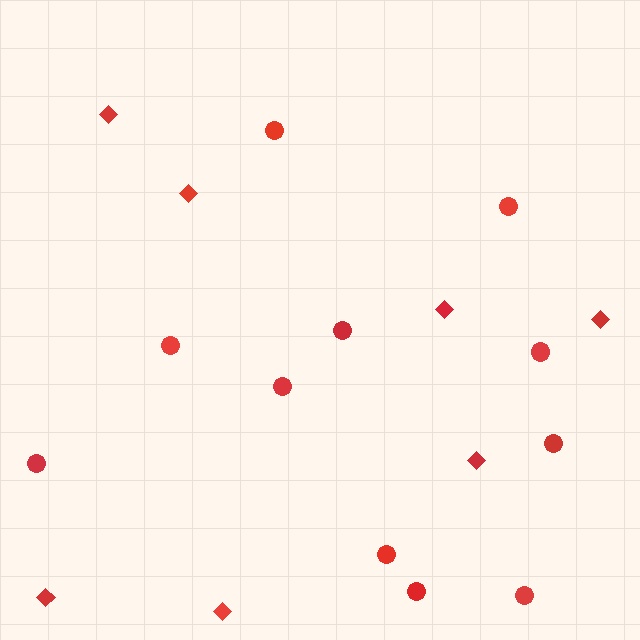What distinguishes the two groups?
There are 2 groups: one group of circles (11) and one group of diamonds (7).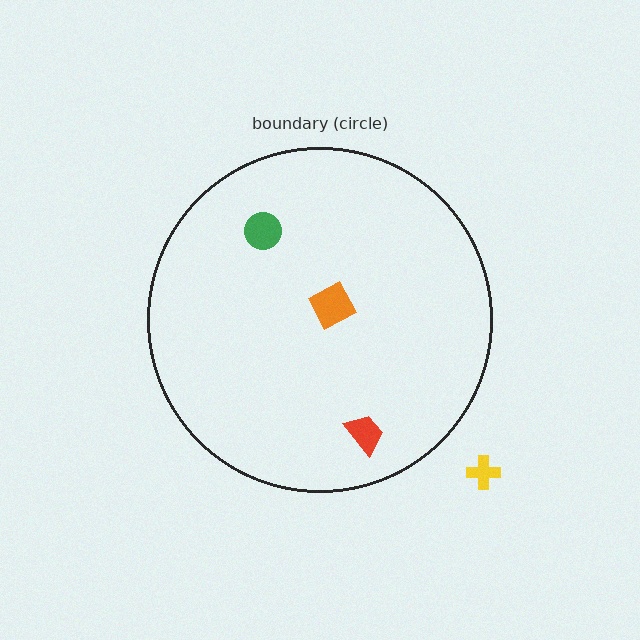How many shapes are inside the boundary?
3 inside, 1 outside.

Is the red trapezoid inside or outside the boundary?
Inside.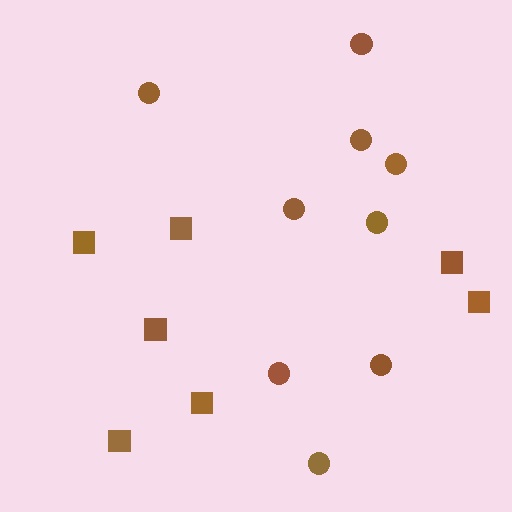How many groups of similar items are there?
There are 2 groups: one group of circles (9) and one group of squares (7).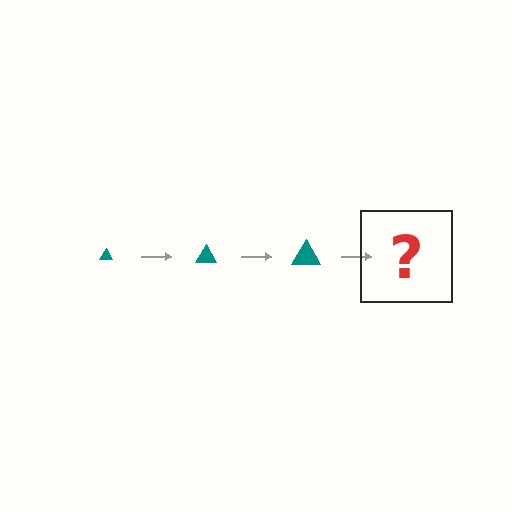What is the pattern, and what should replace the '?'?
The pattern is that the triangle gets progressively larger each step. The '?' should be a teal triangle, larger than the previous one.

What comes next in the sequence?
The next element should be a teal triangle, larger than the previous one.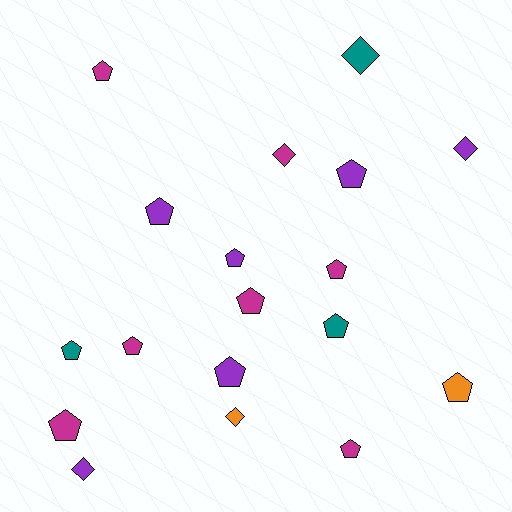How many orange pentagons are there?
There is 1 orange pentagon.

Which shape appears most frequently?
Pentagon, with 13 objects.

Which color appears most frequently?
Magenta, with 7 objects.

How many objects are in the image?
There are 18 objects.